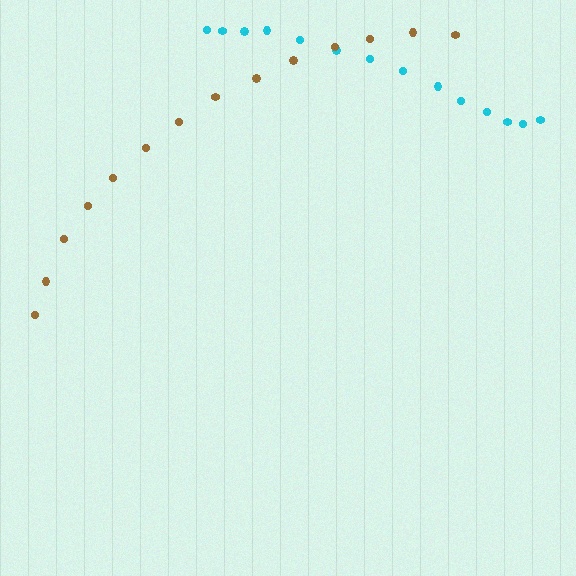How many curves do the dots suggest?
There are 2 distinct paths.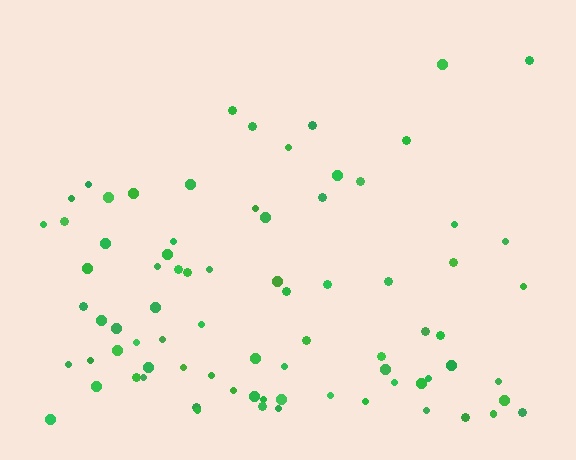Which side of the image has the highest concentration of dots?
The bottom.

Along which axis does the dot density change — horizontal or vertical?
Vertical.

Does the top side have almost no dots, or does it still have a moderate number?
Still a moderate number, just noticeably fewer than the bottom.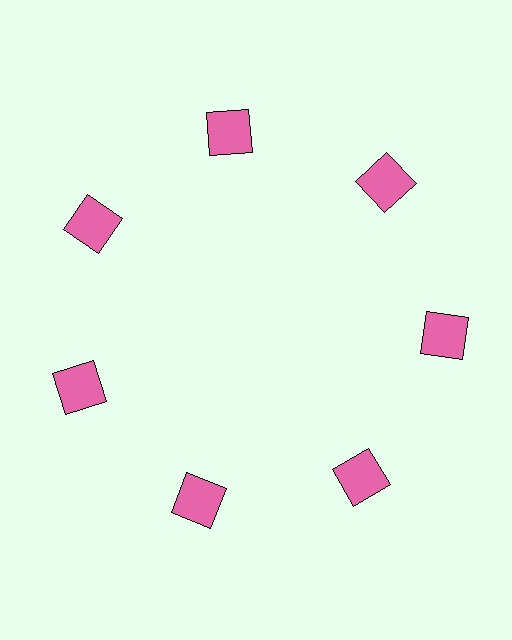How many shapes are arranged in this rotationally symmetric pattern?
There are 7 shapes, arranged in 7 groups of 1.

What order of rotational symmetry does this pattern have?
This pattern has 7-fold rotational symmetry.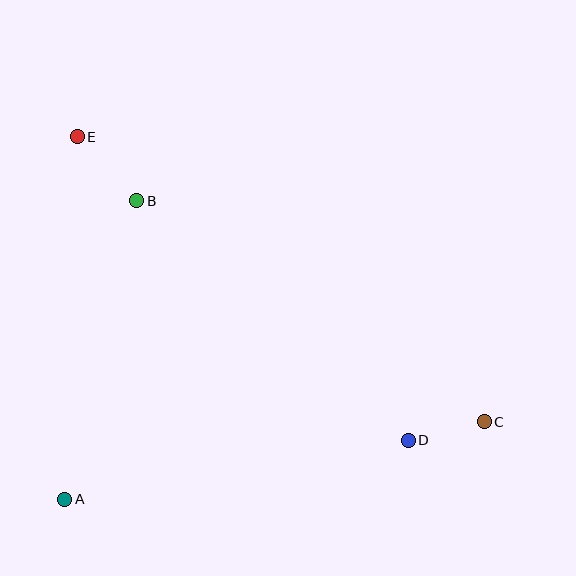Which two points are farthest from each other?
Points C and E are farthest from each other.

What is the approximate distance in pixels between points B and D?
The distance between B and D is approximately 362 pixels.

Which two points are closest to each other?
Points C and D are closest to each other.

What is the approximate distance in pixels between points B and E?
The distance between B and E is approximately 87 pixels.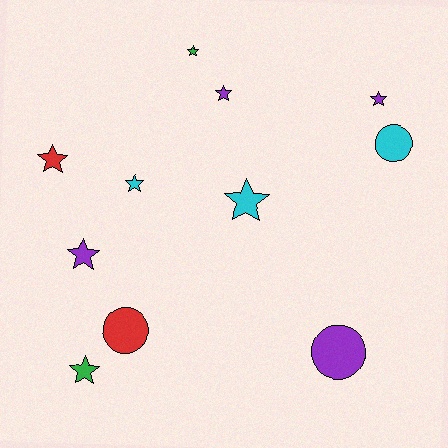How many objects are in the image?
There are 11 objects.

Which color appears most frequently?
Purple, with 4 objects.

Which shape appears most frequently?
Star, with 8 objects.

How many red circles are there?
There is 1 red circle.